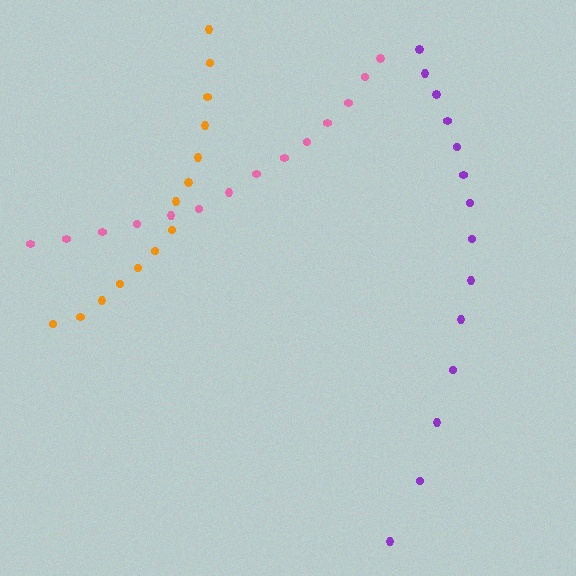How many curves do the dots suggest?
There are 3 distinct paths.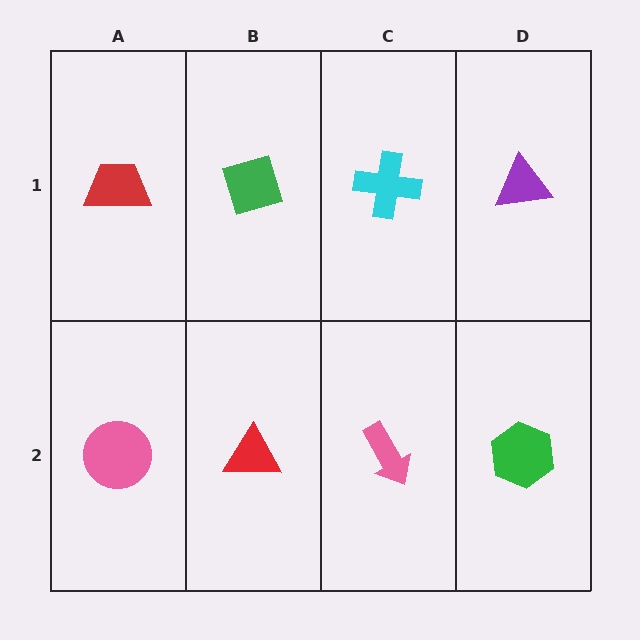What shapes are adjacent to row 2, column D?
A purple triangle (row 1, column D), a pink arrow (row 2, column C).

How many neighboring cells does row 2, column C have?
3.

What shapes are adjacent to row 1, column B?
A red triangle (row 2, column B), a red trapezoid (row 1, column A), a cyan cross (row 1, column C).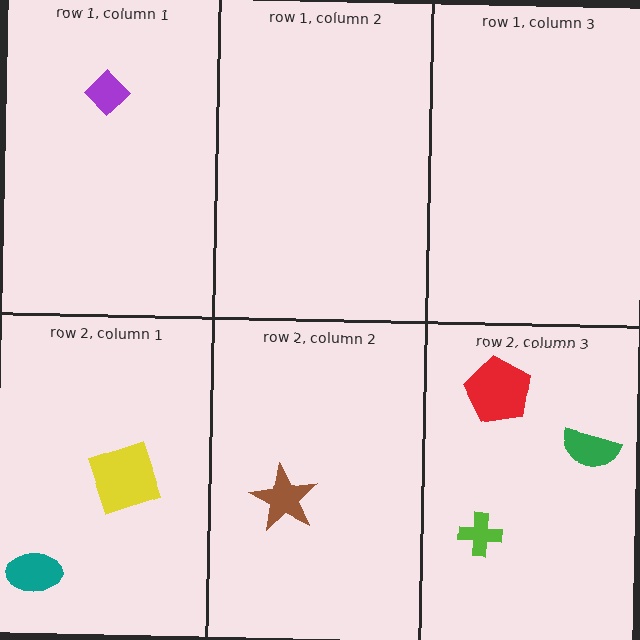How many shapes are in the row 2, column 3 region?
3.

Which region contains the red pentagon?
The row 2, column 3 region.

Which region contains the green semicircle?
The row 2, column 3 region.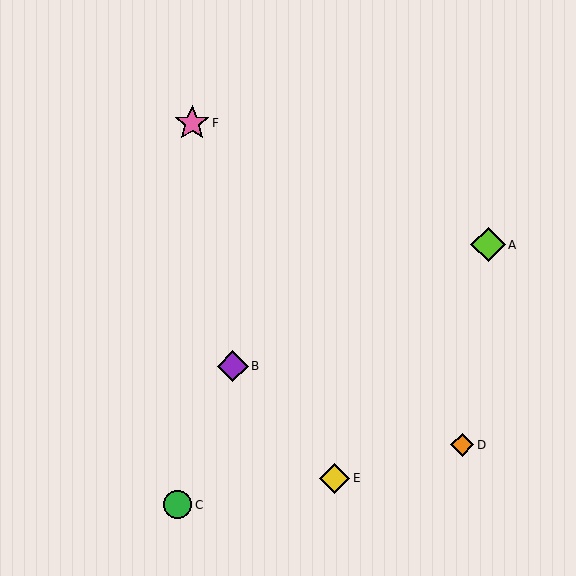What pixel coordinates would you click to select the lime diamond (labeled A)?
Click at (488, 245) to select the lime diamond A.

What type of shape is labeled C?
Shape C is a green circle.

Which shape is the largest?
The pink star (labeled F) is the largest.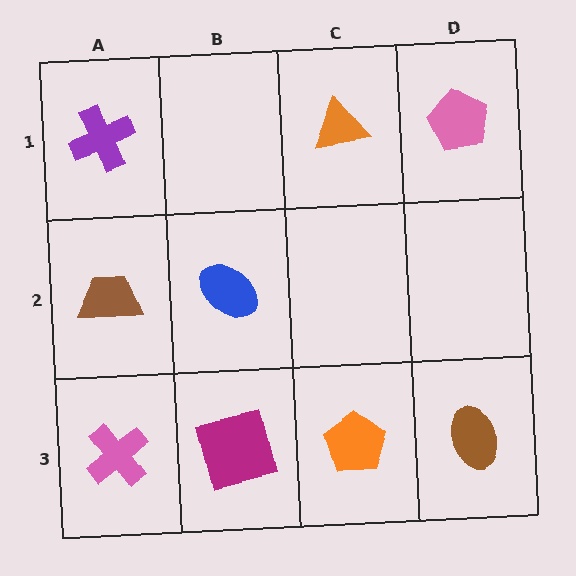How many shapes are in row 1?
3 shapes.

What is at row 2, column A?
A brown trapezoid.